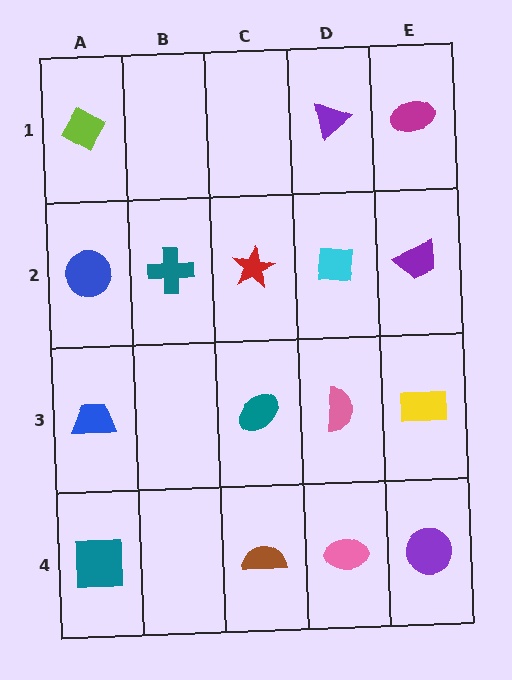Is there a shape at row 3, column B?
No, that cell is empty.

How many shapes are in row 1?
3 shapes.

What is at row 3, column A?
A blue trapezoid.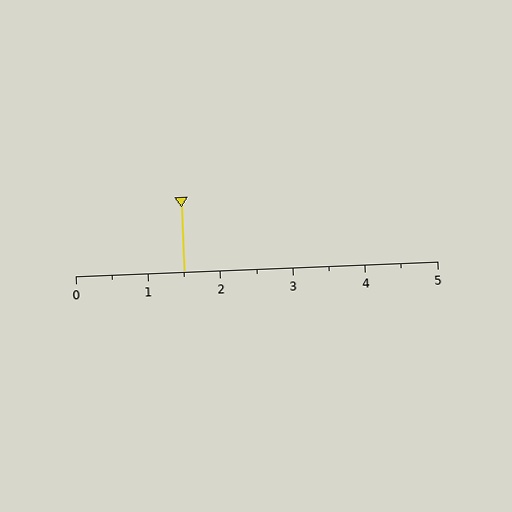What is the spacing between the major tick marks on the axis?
The major ticks are spaced 1 apart.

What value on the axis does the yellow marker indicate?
The marker indicates approximately 1.5.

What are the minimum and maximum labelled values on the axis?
The axis runs from 0 to 5.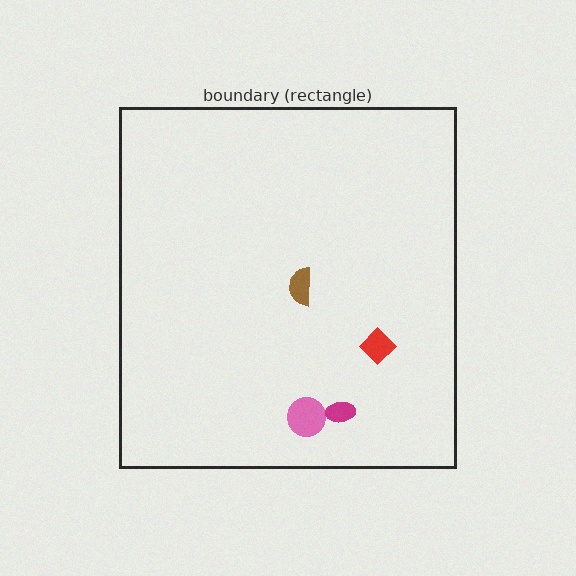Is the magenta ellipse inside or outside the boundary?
Inside.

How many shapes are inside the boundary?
4 inside, 0 outside.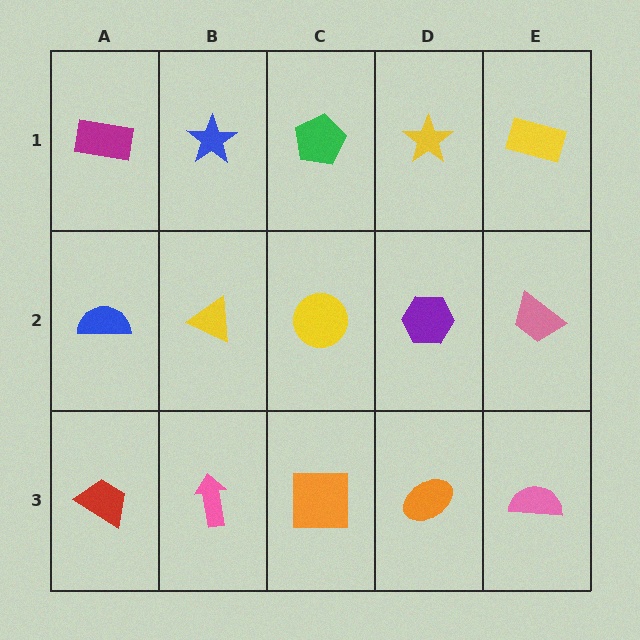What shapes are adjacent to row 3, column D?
A purple hexagon (row 2, column D), an orange square (row 3, column C), a pink semicircle (row 3, column E).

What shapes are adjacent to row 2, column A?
A magenta rectangle (row 1, column A), a red trapezoid (row 3, column A), a yellow triangle (row 2, column B).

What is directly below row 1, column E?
A pink trapezoid.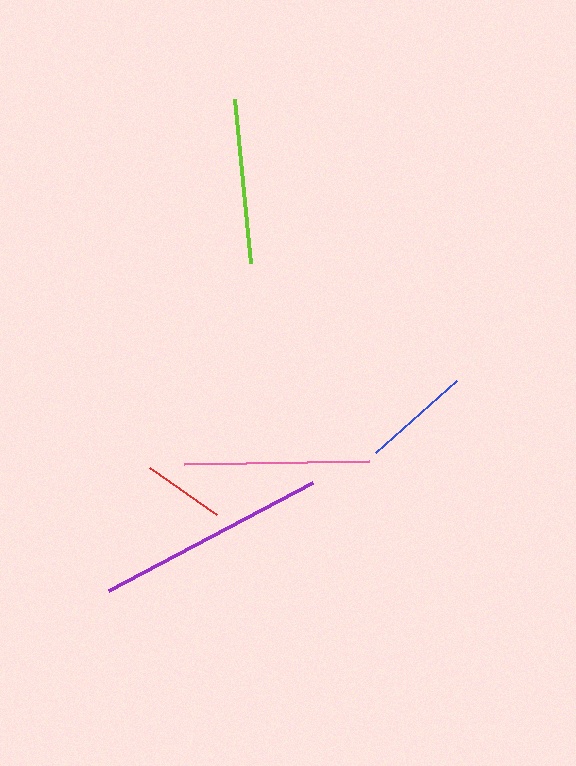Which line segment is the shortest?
The red line is the shortest at approximately 83 pixels.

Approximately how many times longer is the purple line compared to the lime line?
The purple line is approximately 1.4 times the length of the lime line.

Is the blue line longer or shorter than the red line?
The blue line is longer than the red line.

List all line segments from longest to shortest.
From longest to shortest: purple, pink, lime, blue, red.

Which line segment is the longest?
The purple line is the longest at approximately 231 pixels.